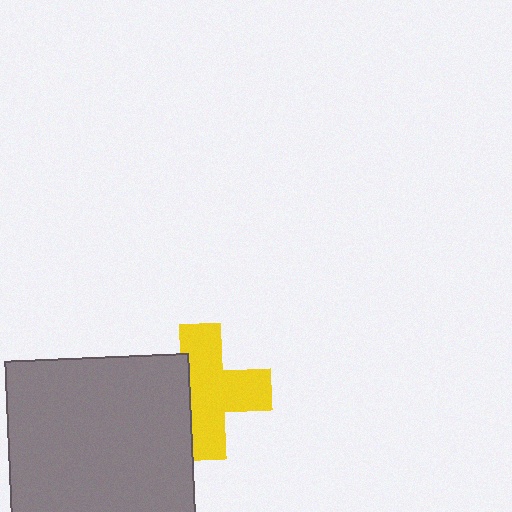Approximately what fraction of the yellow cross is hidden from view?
Roughly 32% of the yellow cross is hidden behind the gray square.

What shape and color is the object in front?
The object in front is a gray square.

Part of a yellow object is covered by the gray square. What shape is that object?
It is a cross.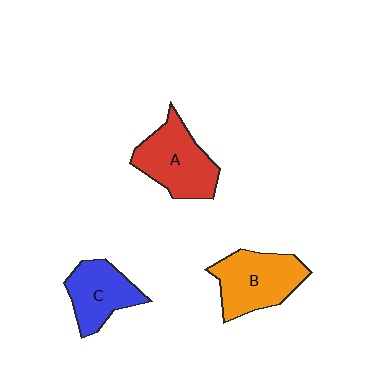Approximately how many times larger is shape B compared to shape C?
Approximately 1.3 times.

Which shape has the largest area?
Shape B (orange).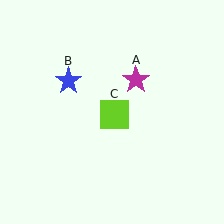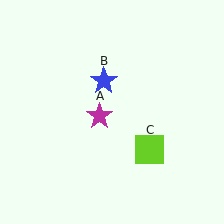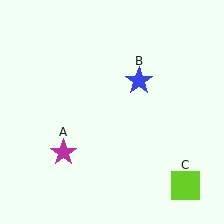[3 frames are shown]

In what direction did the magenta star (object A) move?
The magenta star (object A) moved down and to the left.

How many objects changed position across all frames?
3 objects changed position: magenta star (object A), blue star (object B), lime square (object C).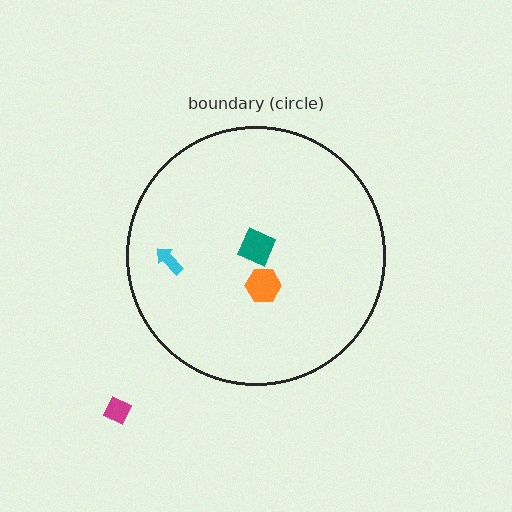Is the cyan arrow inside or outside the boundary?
Inside.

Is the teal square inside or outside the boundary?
Inside.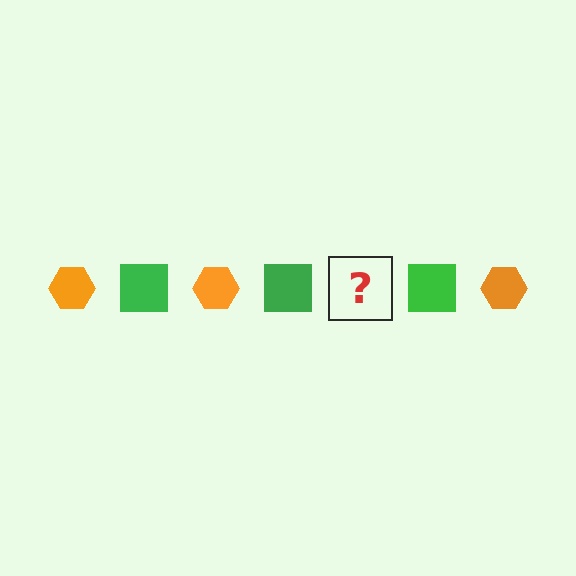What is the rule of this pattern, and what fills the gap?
The rule is that the pattern alternates between orange hexagon and green square. The gap should be filled with an orange hexagon.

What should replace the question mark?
The question mark should be replaced with an orange hexagon.